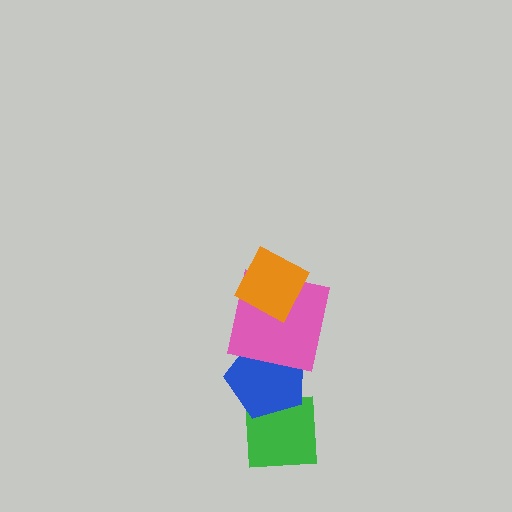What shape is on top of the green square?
The blue pentagon is on top of the green square.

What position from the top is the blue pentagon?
The blue pentagon is 3rd from the top.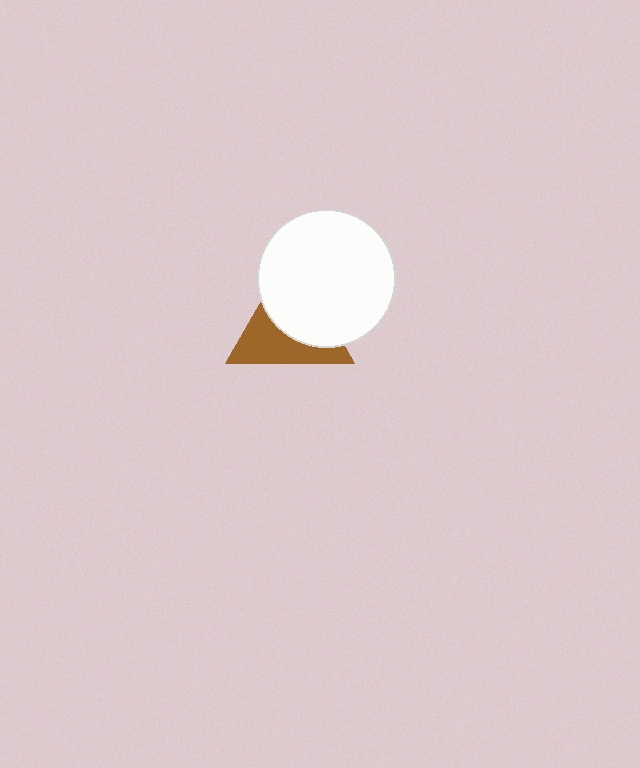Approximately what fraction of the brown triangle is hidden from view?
Roughly 55% of the brown triangle is hidden behind the white circle.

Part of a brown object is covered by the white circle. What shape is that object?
It is a triangle.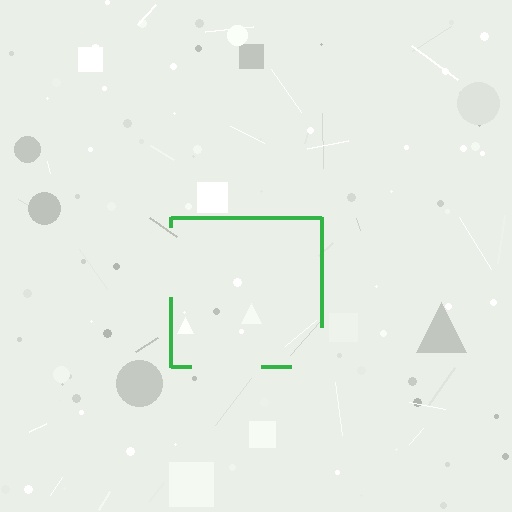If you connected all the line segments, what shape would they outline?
They would outline a square.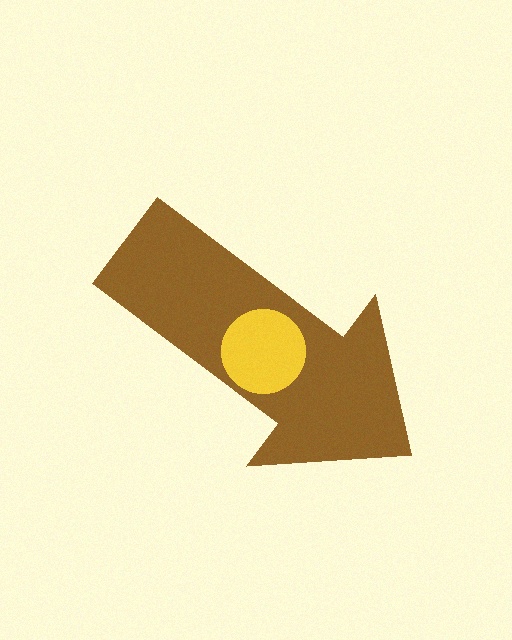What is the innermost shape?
The yellow circle.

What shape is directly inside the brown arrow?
The yellow circle.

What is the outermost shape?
The brown arrow.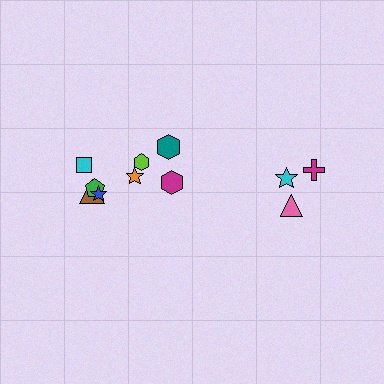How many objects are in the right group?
There are 3 objects.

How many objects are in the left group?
There are 8 objects.